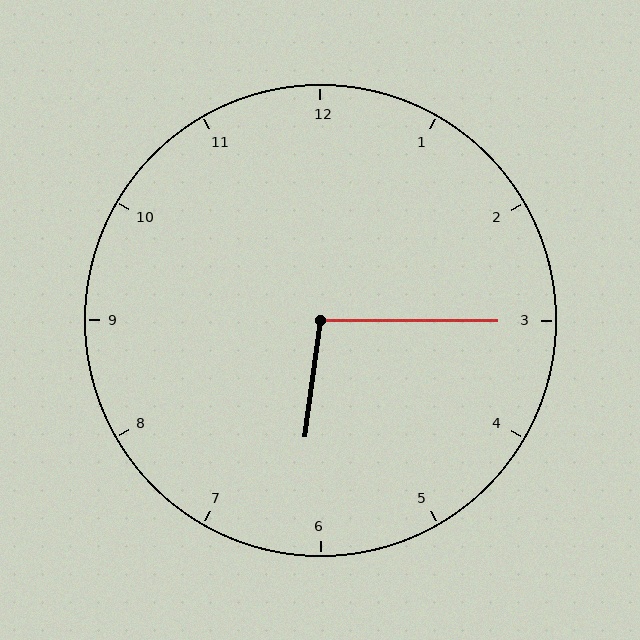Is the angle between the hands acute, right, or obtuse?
It is obtuse.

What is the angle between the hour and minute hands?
Approximately 98 degrees.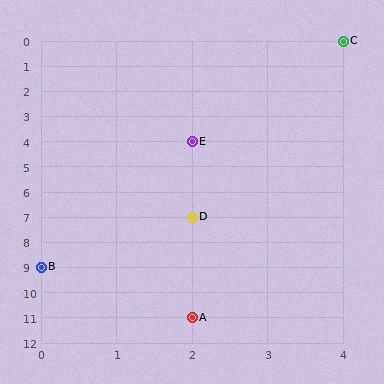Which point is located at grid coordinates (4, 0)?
Point C is at (4, 0).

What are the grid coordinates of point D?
Point D is at grid coordinates (2, 7).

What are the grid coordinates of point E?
Point E is at grid coordinates (2, 4).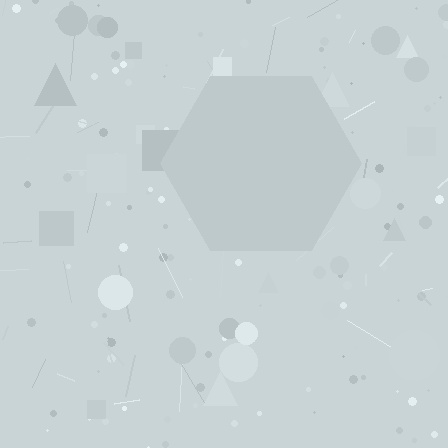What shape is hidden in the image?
A hexagon is hidden in the image.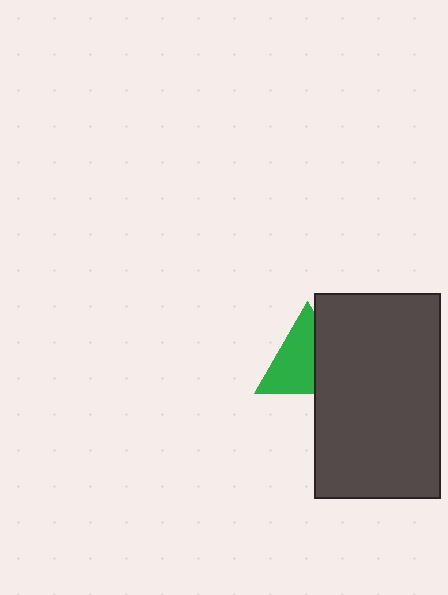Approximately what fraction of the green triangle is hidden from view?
Roughly 40% of the green triangle is hidden behind the dark gray rectangle.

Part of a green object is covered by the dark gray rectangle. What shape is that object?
It is a triangle.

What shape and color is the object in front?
The object in front is a dark gray rectangle.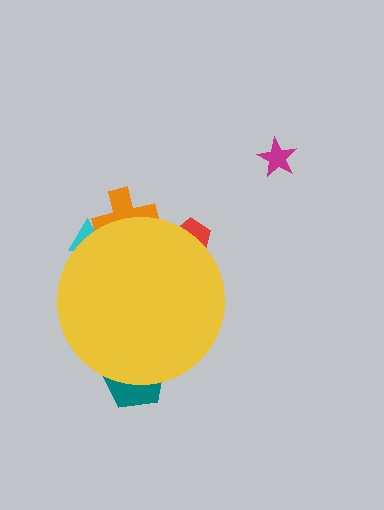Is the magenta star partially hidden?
No, the magenta star is fully visible.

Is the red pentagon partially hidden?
Yes, the red pentagon is partially hidden behind the yellow circle.